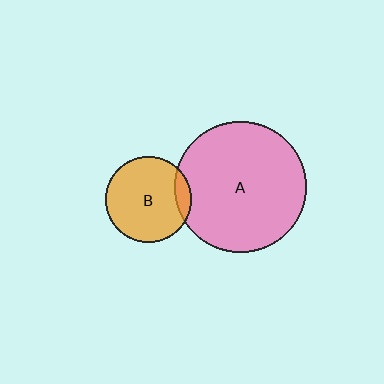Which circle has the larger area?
Circle A (pink).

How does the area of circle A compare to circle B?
Approximately 2.3 times.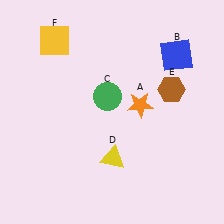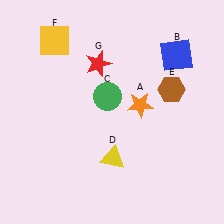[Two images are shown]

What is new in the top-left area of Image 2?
A red star (G) was added in the top-left area of Image 2.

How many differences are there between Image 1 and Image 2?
There is 1 difference between the two images.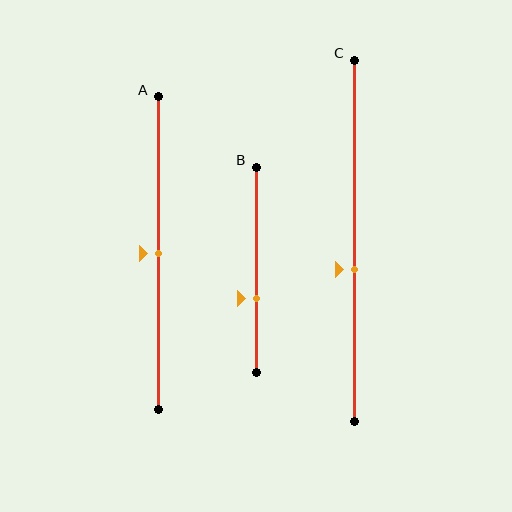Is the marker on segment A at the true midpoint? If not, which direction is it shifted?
Yes, the marker on segment A is at the true midpoint.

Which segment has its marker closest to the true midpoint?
Segment A has its marker closest to the true midpoint.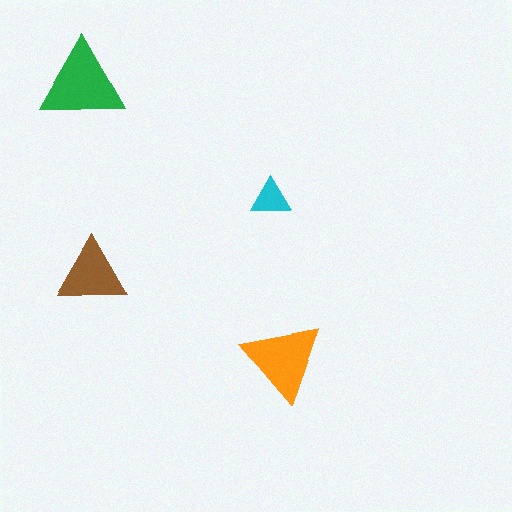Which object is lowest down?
The orange triangle is bottommost.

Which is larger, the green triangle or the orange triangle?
The green one.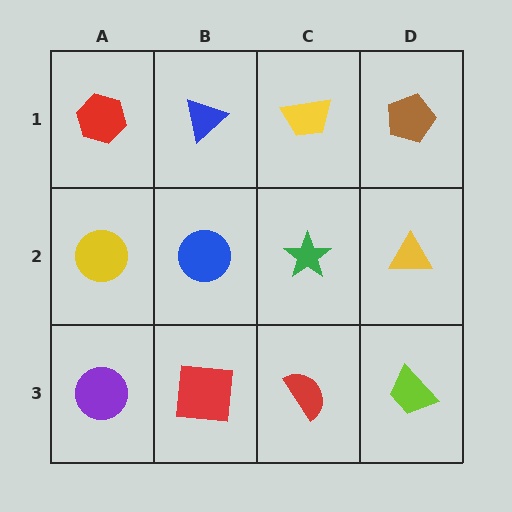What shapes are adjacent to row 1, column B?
A blue circle (row 2, column B), a red hexagon (row 1, column A), a yellow trapezoid (row 1, column C).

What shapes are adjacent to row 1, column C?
A green star (row 2, column C), a blue triangle (row 1, column B), a brown pentagon (row 1, column D).